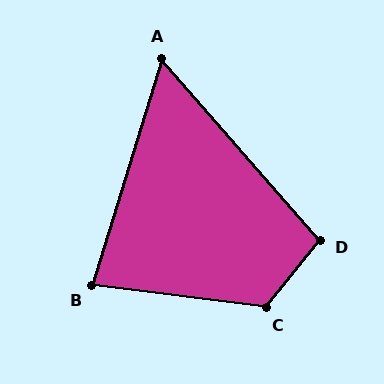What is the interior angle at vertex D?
Approximately 100 degrees (obtuse).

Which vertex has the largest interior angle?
C, at approximately 122 degrees.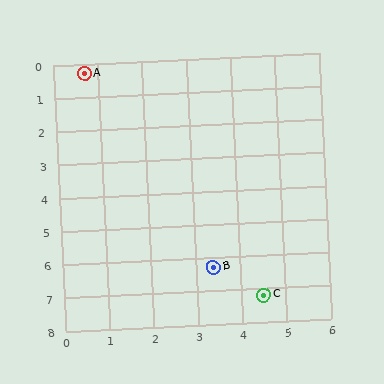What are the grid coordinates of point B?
Point B is at approximately (3.4, 6.3).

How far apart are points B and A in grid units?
Points B and A are about 6.6 grid units apart.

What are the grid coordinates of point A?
Point A is at approximately (0.7, 0.3).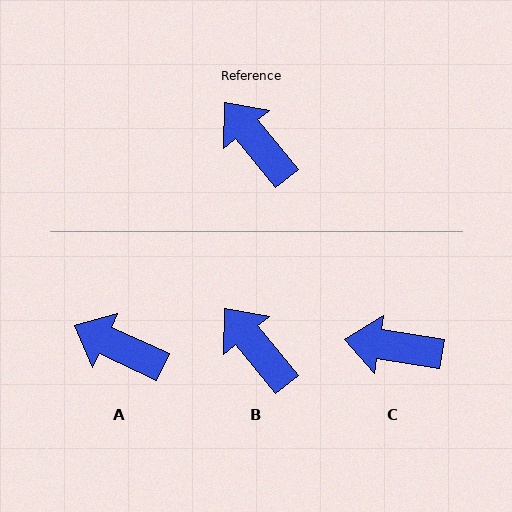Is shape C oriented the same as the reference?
No, it is off by about 42 degrees.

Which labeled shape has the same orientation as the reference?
B.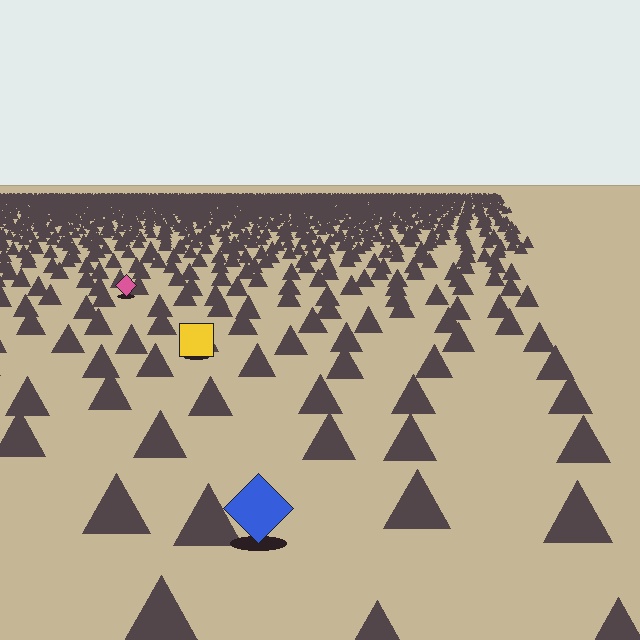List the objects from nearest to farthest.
From nearest to farthest: the blue diamond, the yellow square, the pink diamond.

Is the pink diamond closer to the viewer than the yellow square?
No. The yellow square is closer — you can tell from the texture gradient: the ground texture is coarser near it.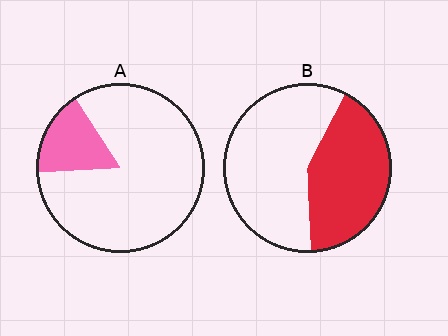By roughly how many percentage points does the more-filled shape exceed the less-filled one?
By roughly 25 percentage points (B over A).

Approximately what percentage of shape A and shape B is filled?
A is approximately 15% and B is approximately 40%.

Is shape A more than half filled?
No.